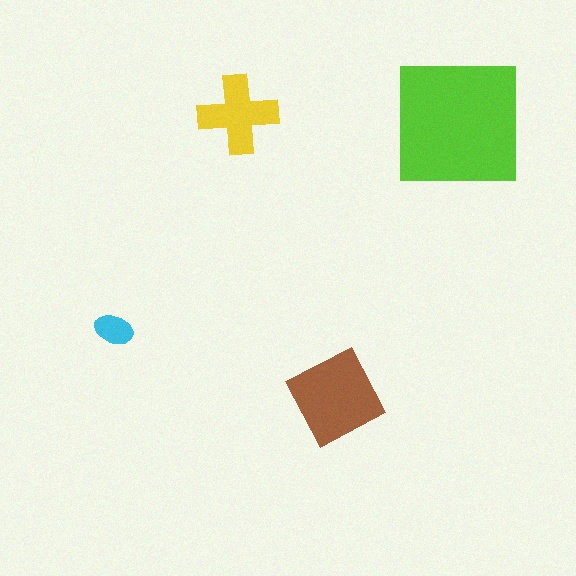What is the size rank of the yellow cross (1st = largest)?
3rd.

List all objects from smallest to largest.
The cyan ellipse, the yellow cross, the brown diamond, the lime square.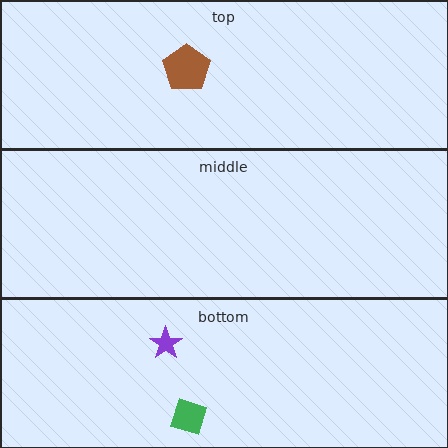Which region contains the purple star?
The bottom region.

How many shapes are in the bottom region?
2.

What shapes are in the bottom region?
The purple star, the green diamond.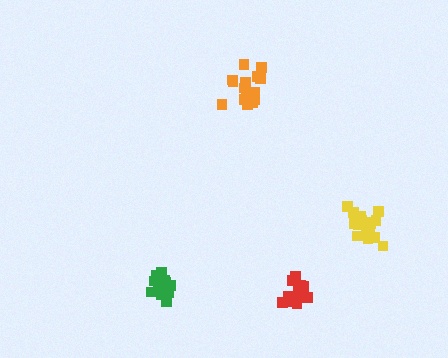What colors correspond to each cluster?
The clusters are colored: red, orange, yellow, green.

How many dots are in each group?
Group 1: 16 dots, Group 2: 16 dots, Group 3: 18 dots, Group 4: 16 dots (66 total).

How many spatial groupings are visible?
There are 4 spatial groupings.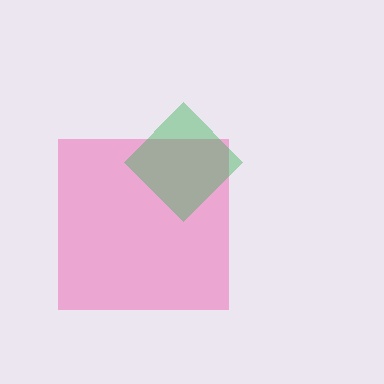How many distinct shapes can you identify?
There are 2 distinct shapes: a pink square, a green diamond.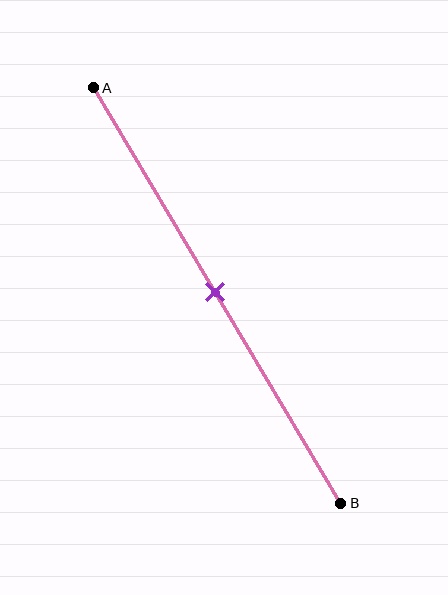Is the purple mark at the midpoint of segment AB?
Yes, the mark is approximately at the midpoint.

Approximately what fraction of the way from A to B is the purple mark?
The purple mark is approximately 50% of the way from A to B.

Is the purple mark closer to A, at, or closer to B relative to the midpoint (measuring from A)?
The purple mark is approximately at the midpoint of segment AB.